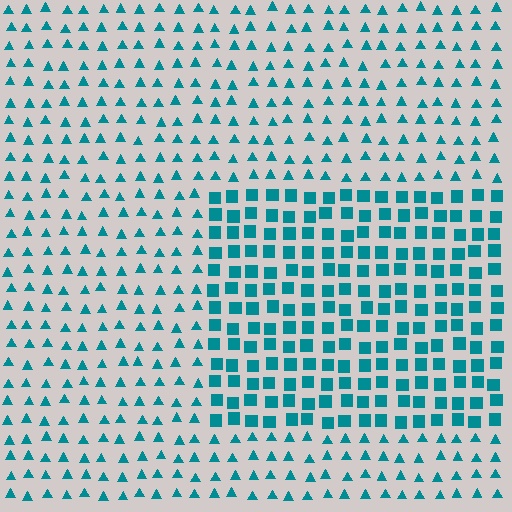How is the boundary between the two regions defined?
The boundary is defined by a change in element shape: squares inside vs. triangles outside. All elements share the same color and spacing.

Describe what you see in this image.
The image is filled with small teal elements arranged in a uniform grid. A rectangle-shaped region contains squares, while the surrounding area contains triangles. The boundary is defined purely by the change in element shape.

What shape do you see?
I see a rectangle.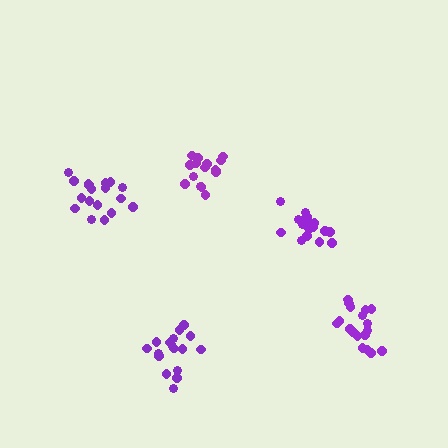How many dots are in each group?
Group 1: 18 dots, Group 2: 16 dots, Group 3: 17 dots, Group 4: 18 dots, Group 5: 18 dots (87 total).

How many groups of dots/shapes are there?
There are 5 groups.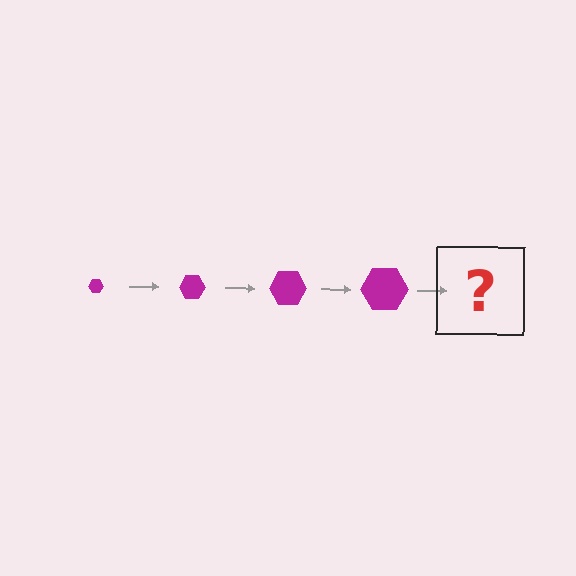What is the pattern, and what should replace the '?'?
The pattern is that the hexagon gets progressively larger each step. The '?' should be a magenta hexagon, larger than the previous one.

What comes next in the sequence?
The next element should be a magenta hexagon, larger than the previous one.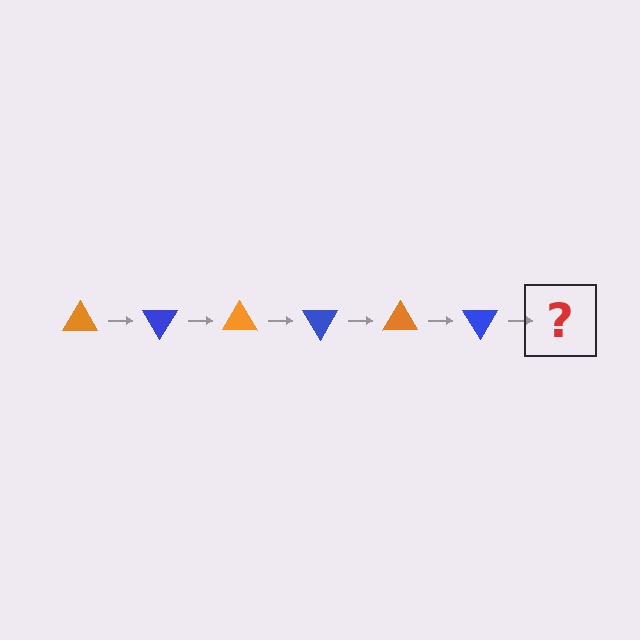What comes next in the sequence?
The next element should be an orange triangle, rotated 360 degrees from the start.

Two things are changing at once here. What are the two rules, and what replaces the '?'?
The two rules are that it rotates 60 degrees each step and the color cycles through orange and blue. The '?' should be an orange triangle, rotated 360 degrees from the start.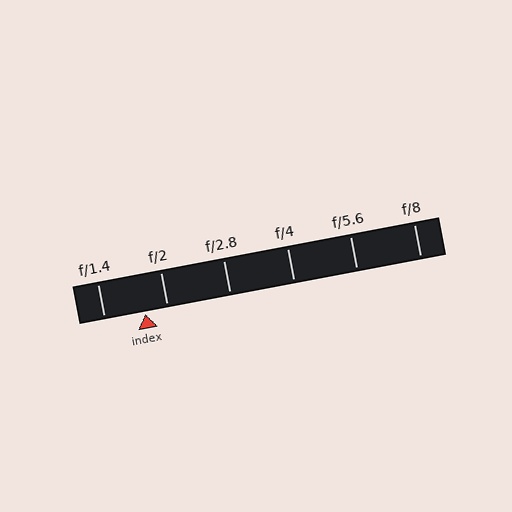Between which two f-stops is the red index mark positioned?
The index mark is between f/1.4 and f/2.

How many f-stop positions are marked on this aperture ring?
There are 6 f-stop positions marked.